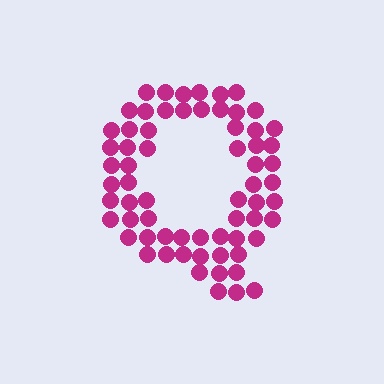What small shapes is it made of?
It is made of small circles.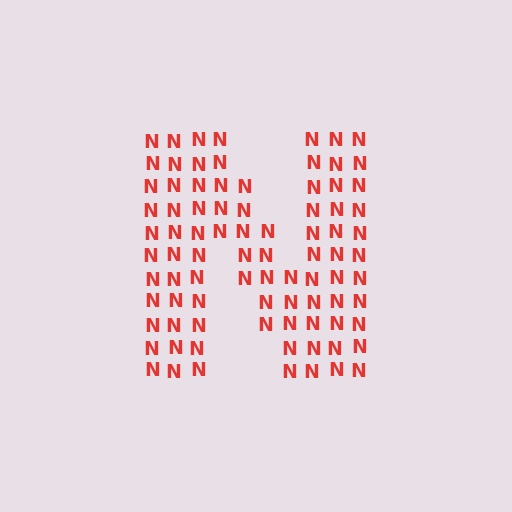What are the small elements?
The small elements are letter N's.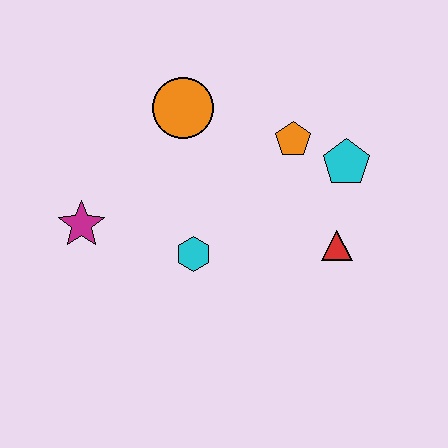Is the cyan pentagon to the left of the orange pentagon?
No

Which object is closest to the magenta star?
The cyan hexagon is closest to the magenta star.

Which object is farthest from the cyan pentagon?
The magenta star is farthest from the cyan pentagon.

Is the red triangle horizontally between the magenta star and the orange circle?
No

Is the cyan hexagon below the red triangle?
Yes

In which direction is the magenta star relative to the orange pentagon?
The magenta star is to the left of the orange pentagon.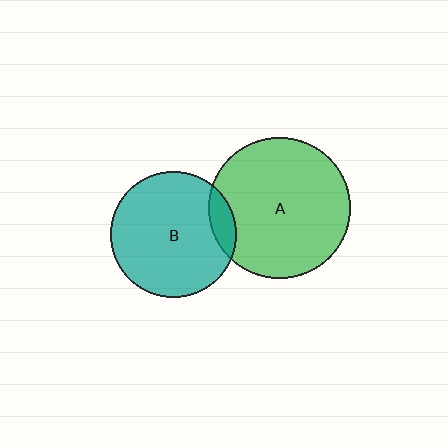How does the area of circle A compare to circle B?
Approximately 1.2 times.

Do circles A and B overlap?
Yes.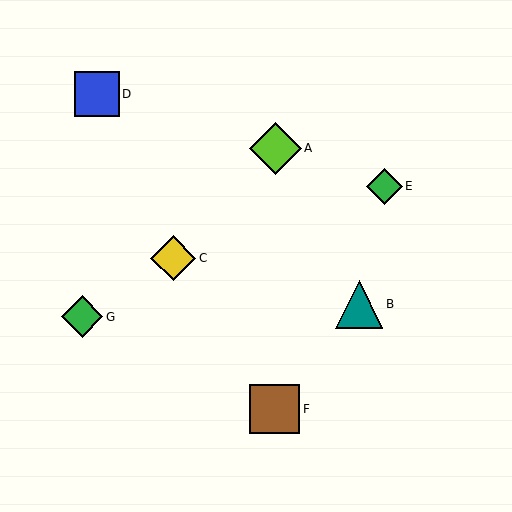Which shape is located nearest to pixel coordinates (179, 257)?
The yellow diamond (labeled C) at (173, 258) is nearest to that location.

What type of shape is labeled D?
Shape D is a blue square.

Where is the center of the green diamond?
The center of the green diamond is at (82, 317).